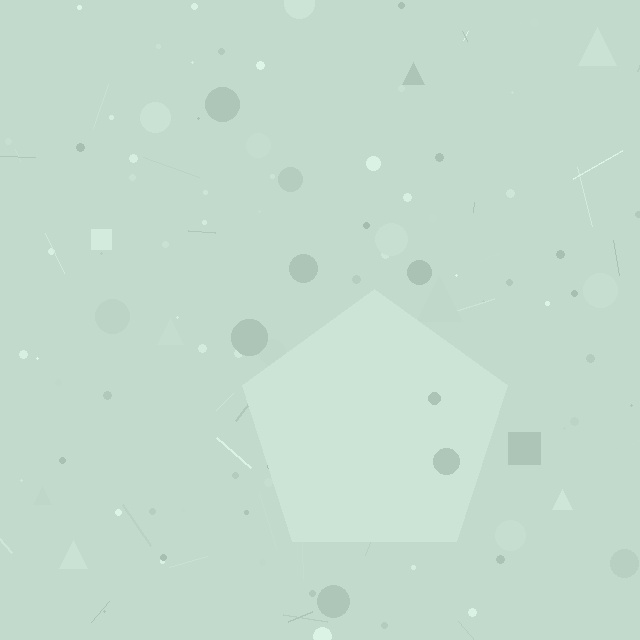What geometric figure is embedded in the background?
A pentagon is embedded in the background.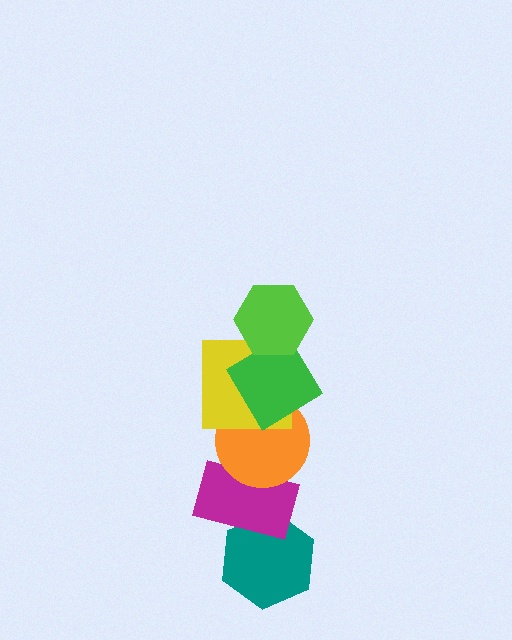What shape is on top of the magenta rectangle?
The orange circle is on top of the magenta rectangle.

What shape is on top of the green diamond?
The lime hexagon is on top of the green diamond.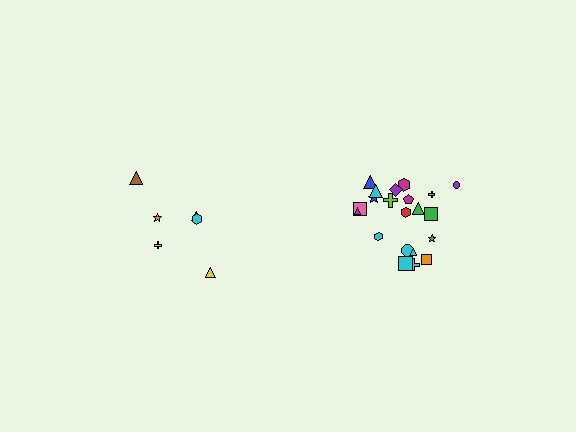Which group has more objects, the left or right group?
The right group.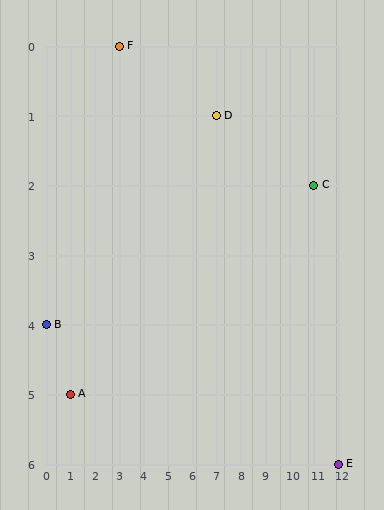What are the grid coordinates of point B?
Point B is at grid coordinates (0, 4).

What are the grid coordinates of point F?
Point F is at grid coordinates (3, 0).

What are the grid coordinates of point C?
Point C is at grid coordinates (11, 2).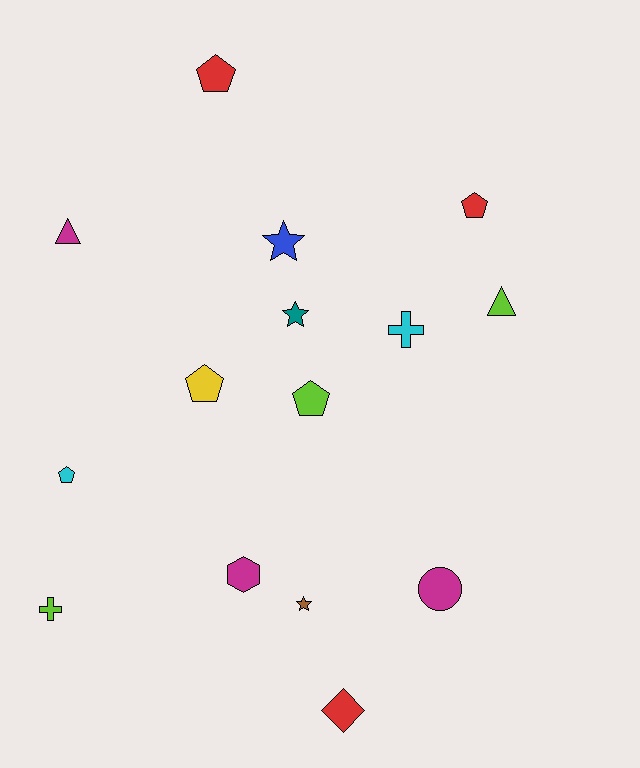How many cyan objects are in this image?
There are 2 cyan objects.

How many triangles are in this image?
There are 2 triangles.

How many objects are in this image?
There are 15 objects.